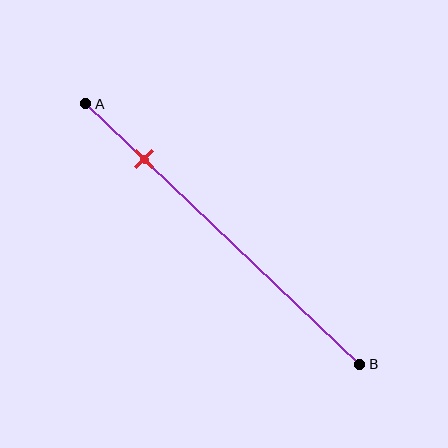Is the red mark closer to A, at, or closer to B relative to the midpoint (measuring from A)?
The red mark is closer to point A than the midpoint of segment AB.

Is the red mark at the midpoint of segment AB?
No, the mark is at about 20% from A, not at the 50% midpoint.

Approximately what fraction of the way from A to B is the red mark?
The red mark is approximately 20% of the way from A to B.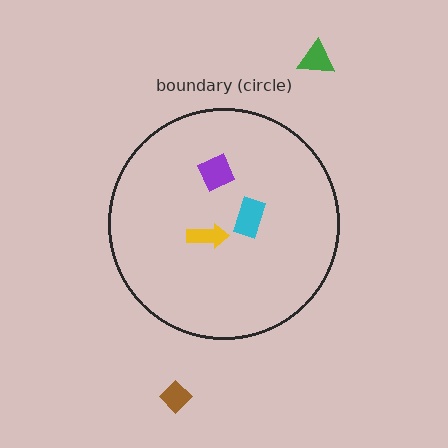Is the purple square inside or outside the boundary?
Inside.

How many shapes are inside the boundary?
3 inside, 2 outside.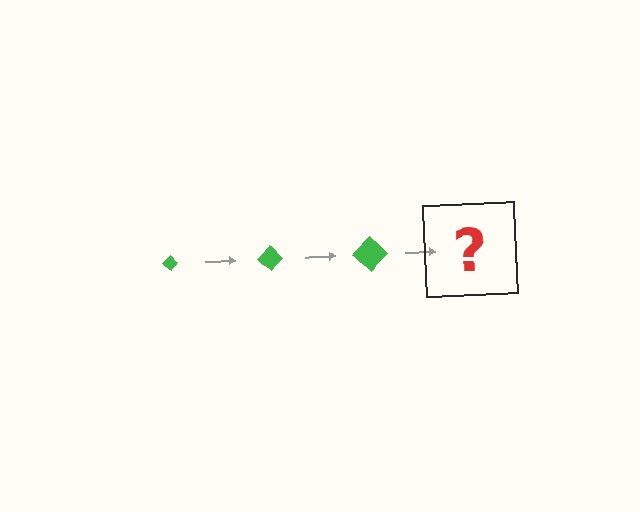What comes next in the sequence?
The next element should be a green diamond, larger than the previous one.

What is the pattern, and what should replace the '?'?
The pattern is that the diamond gets progressively larger each step. The '?' should be a green diamond, larger than the previous one.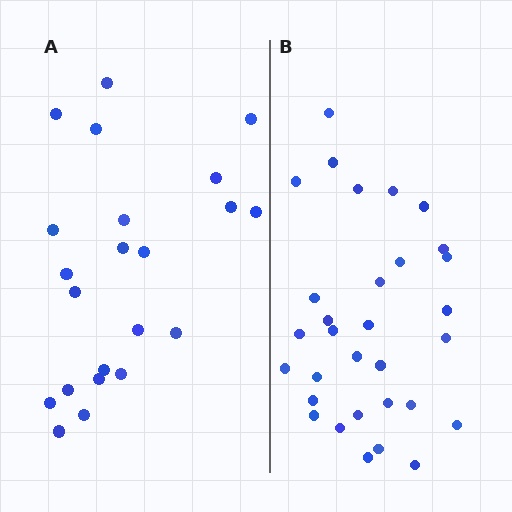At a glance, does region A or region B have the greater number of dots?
Region B (the right region) has more dots.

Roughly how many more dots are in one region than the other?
Region B has roughly 8 or so more dots than region A.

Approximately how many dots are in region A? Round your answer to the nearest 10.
About 20 dots. (The exact count is 22, which rounds to 20.)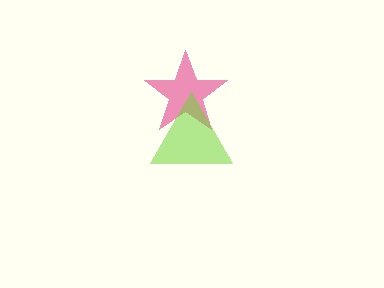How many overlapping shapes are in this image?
There are 2 overlapping shapes in the image.